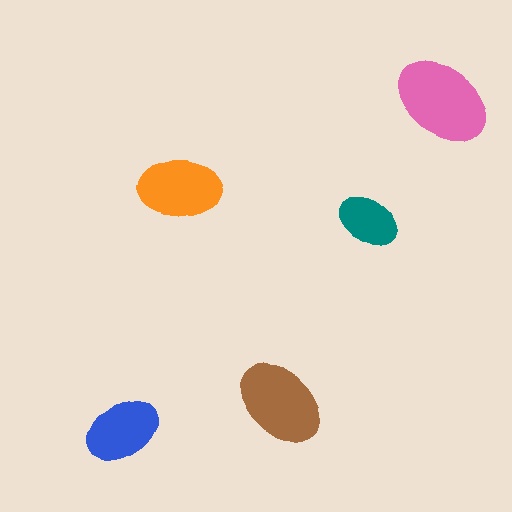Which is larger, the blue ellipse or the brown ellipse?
The brown one.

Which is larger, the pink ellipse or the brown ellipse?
The pink one.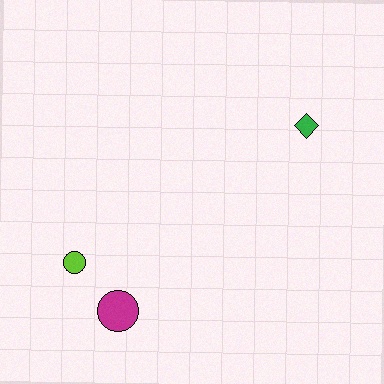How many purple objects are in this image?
There are no purple objects.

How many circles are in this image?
There are 2 circles.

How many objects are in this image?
There are 3 objects.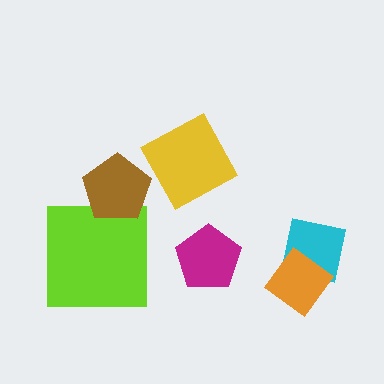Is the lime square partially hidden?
Yes, it is partially covered by another shape.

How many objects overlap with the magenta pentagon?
0 objects overlap with the magenta pentagon.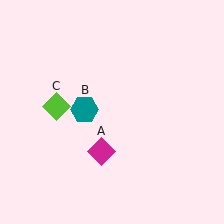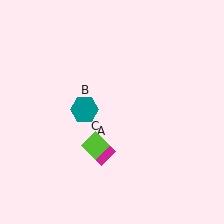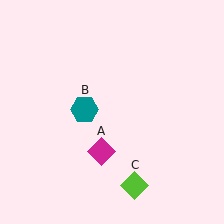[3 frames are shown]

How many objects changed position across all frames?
1 object changed position: lime diamond (object C).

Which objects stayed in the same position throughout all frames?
Magenta diamond (object A) and teal hexagon (object B) remained stationary.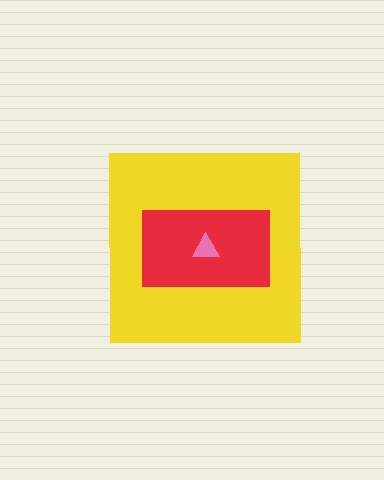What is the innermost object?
The pink triangle.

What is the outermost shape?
The yellow square.